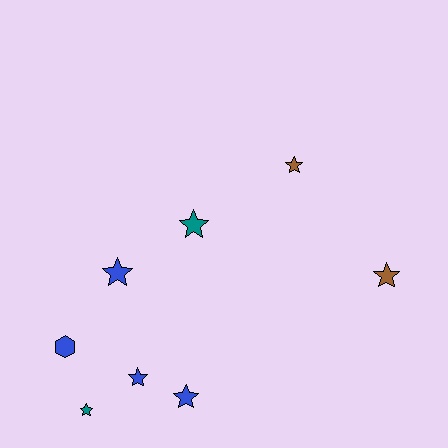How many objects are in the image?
There are 8 objects.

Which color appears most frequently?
Blue, with 4 objects.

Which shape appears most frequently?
Star, with 7 objects.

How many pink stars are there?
There are no pink stars.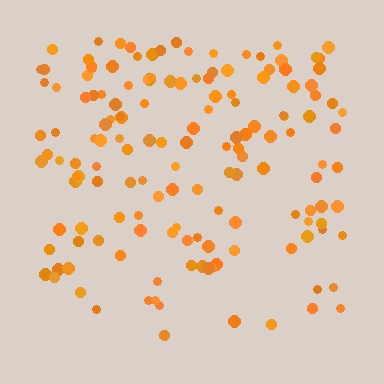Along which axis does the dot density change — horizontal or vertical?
Vertical.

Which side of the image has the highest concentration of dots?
The top.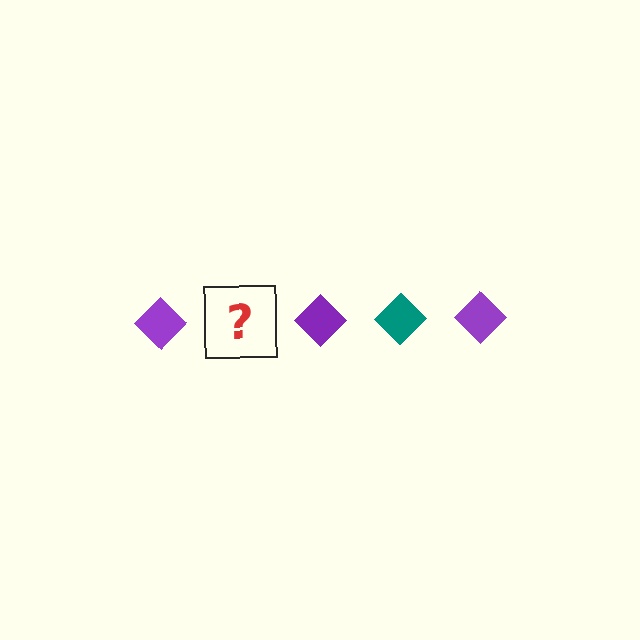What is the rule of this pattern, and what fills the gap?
The rule is that the pattern cycles through purple, teal diamonds. The gap should be filled with a teal diamond.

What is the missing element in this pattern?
The missing element is a teal diamond.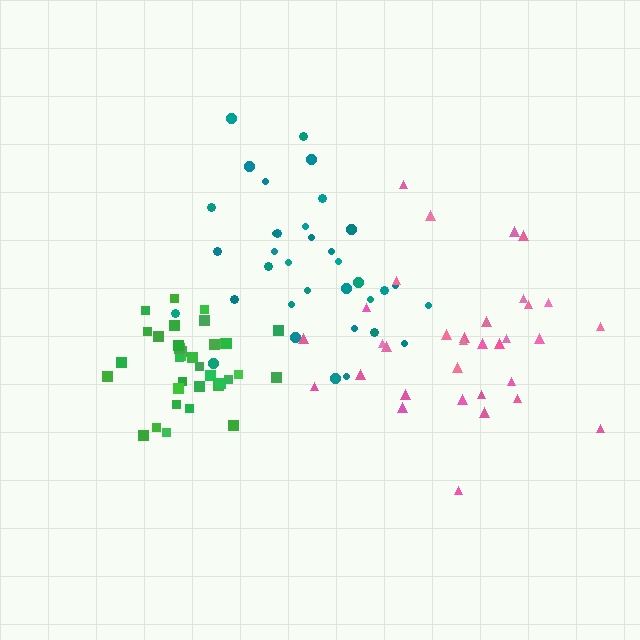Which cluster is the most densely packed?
Green.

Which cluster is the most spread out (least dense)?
Pink.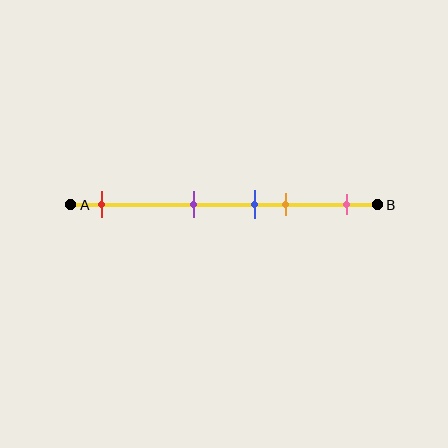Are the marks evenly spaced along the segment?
No, the marks are not evenly spaced.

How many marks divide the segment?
There are 5 marks dividing the segment.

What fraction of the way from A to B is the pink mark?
The pink mark is approximately 90% (0.9) of the way from A to B.